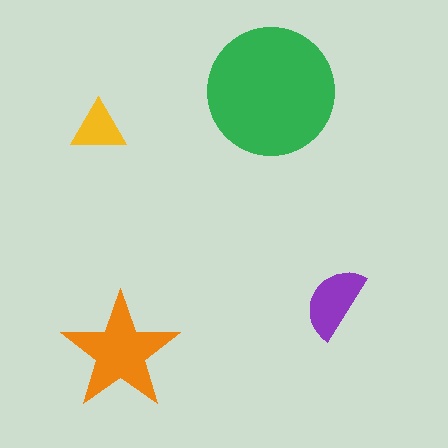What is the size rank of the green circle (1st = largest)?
1st.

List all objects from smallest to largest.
The yellow triangle, the purple semicircle, the orange star, the green circle.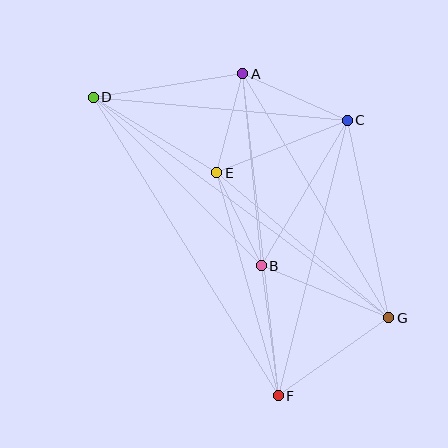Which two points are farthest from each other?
Points D and G are farthest from each other.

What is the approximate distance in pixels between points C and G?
The distance between C and G is approximately 202 pixels.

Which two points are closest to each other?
Points A and E are closest to each other.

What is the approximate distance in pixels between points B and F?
The distance between B and F is approximately 131 pixels.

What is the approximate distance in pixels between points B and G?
The distance between B and G is approximately 138 pixels.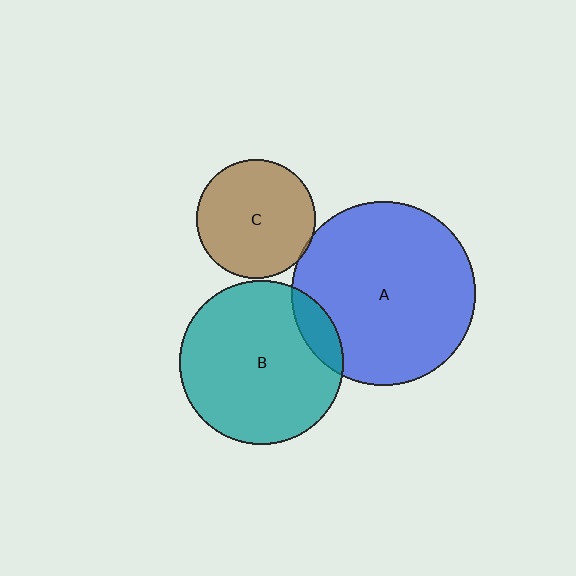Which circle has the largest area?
Circle A (blue).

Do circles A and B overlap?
Yes.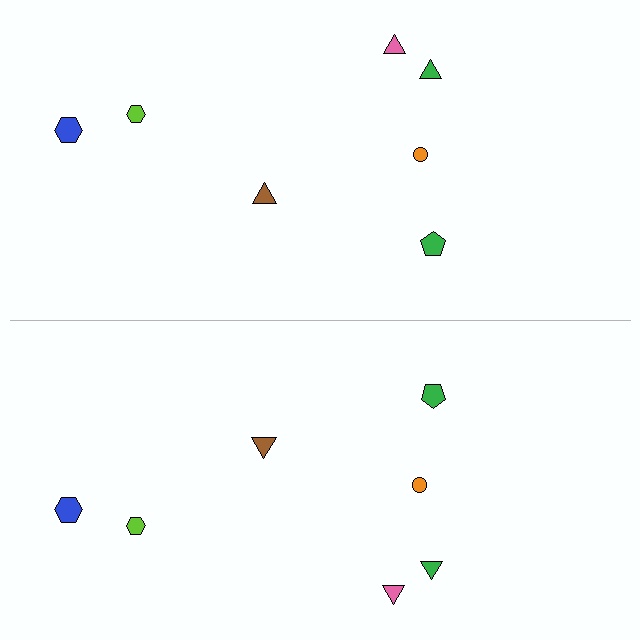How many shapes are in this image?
There are 14 shapes in this image.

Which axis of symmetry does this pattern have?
The pattern has a horizontal axis of symmetry running through the center of the image.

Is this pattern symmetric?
Yes, this pattern has bilateral (reflection) symmetry.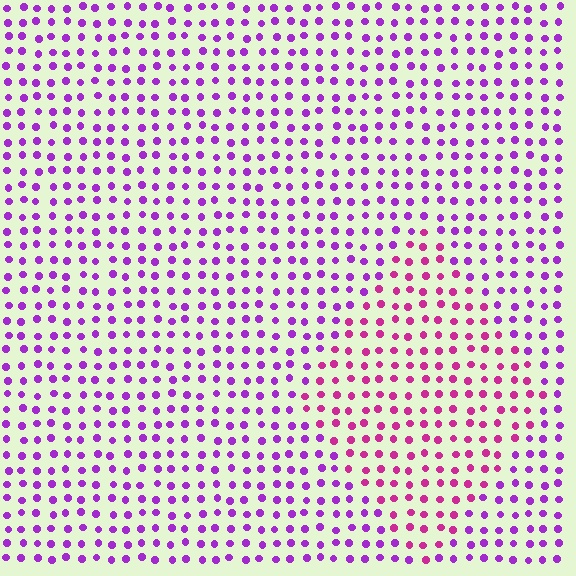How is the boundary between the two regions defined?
The boundary is defined purely by a slight shift in hue (about 35 degrees). Spacing, size, and orientation are identical on both sides.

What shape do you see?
I see a diamond.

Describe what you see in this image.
The image is filled with small purple elements in a uniform arrangement. A diamond-shaped region is visible where the elements are tinted to a slightly different hue, forming a subtle color boundary.